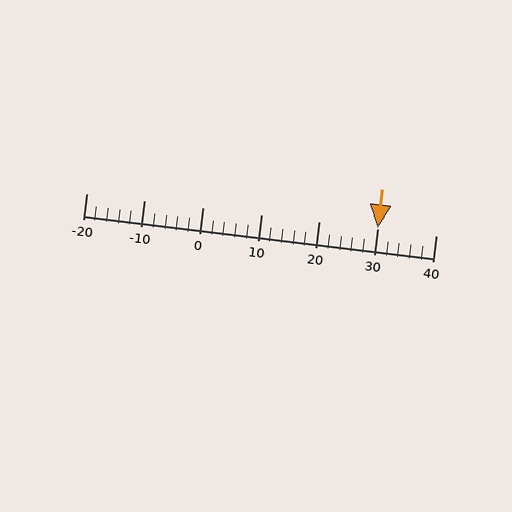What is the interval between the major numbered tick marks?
The major tick marks are spaced 10 units apart.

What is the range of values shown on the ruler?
The ruler shows values from -20 to 40.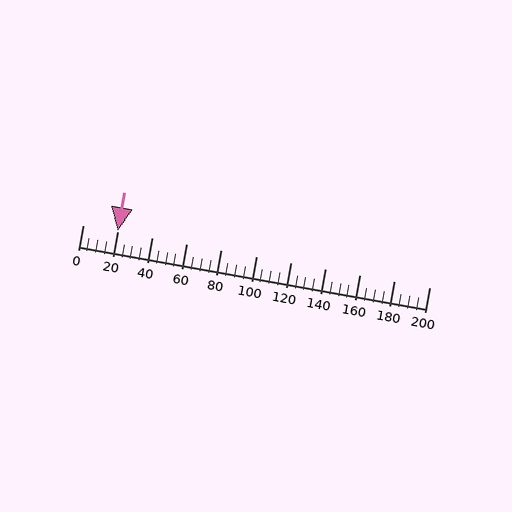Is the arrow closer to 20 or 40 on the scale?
The arrow is closer to 20.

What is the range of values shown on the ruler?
The ruler shows values from 0 to 200.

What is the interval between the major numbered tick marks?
The major tick marks are spaced 20 units apart.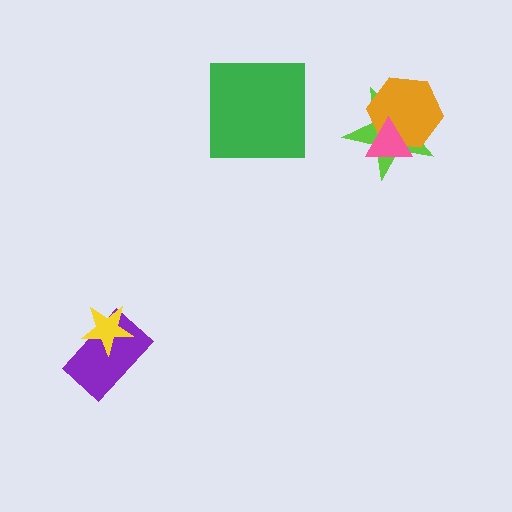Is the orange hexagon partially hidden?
Yes, it is partially covered by another shape.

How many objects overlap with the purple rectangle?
1 object overlaps with the purple rectangle.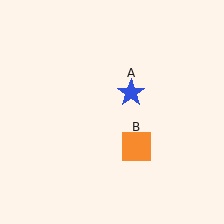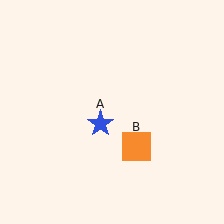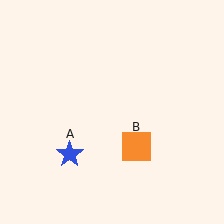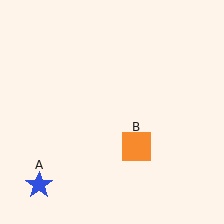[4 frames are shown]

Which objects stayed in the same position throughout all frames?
Orange square (object B) remained stationary.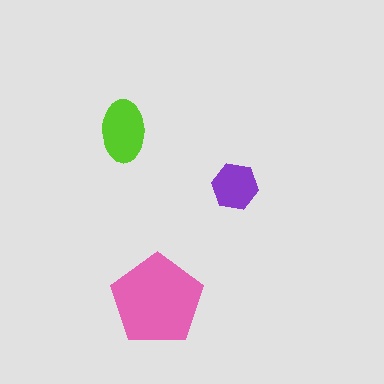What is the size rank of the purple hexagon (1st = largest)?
3rd.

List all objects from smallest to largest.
The purple hexagon, the lime ellipse, the pink pentagon.